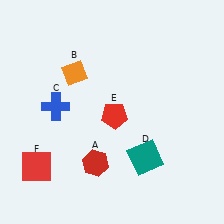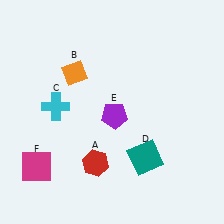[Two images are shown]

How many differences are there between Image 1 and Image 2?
There are 3 differences between the two images.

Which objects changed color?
C changed from blue to cyan. E changed from red to purple. F changed from red to magenta.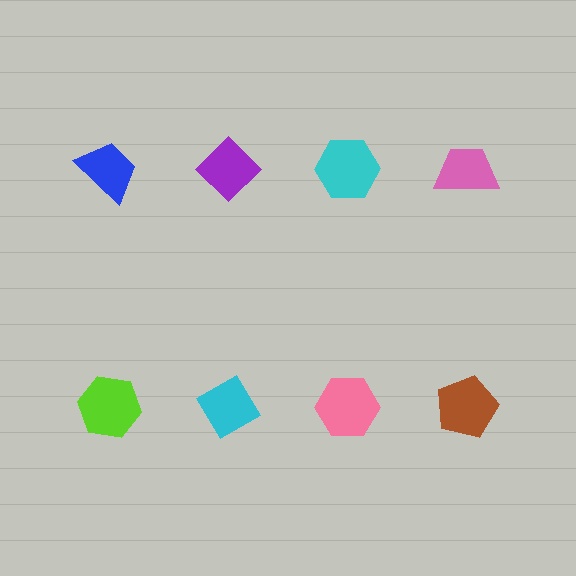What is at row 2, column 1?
A lime hexagon.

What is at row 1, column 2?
A purple diamond.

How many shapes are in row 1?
4 shapes.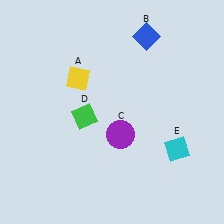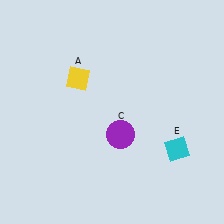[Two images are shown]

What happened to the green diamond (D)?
The green diamond (D) was removed in Image 2. It was in the bottom-left area of Image 1.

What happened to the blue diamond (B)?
The blue diamond (B) was removed in Image 2. It was in the top-right area of Image 1.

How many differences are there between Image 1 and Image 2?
There are 2 differences between the two images.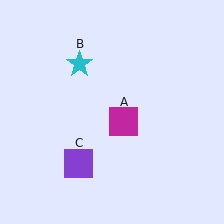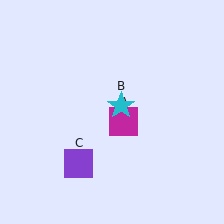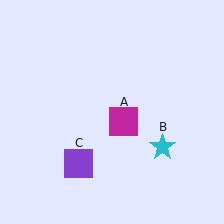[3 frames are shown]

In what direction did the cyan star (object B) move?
The cyan star (object B) moved down and to the right.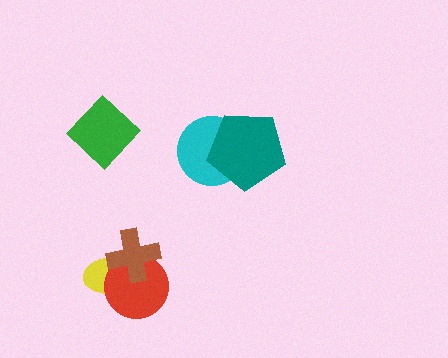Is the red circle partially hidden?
Yes, it is partially covered by another shape.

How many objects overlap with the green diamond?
0 objects overlap with the green diamond.